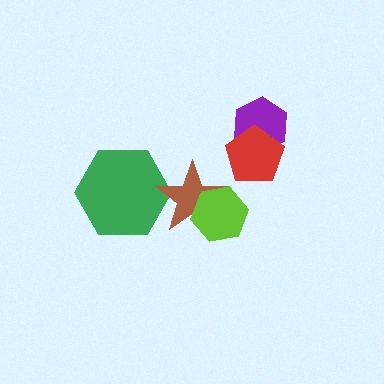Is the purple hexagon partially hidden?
Yes, it is partially covered by another shape.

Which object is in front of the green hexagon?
The brown star is in front of the green hexagon.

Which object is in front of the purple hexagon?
The red pentagon is in front of the purple hexagon.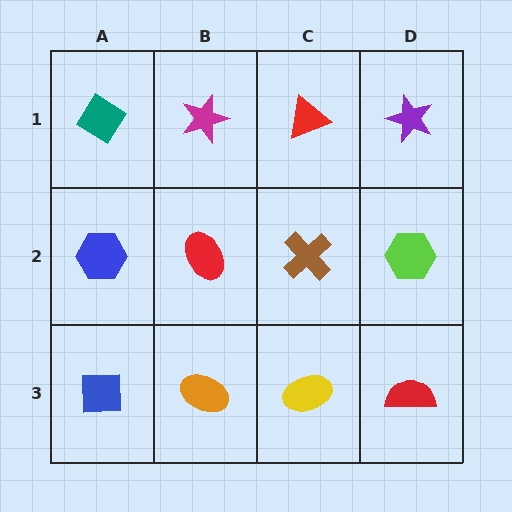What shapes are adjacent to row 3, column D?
A lime hexagon (row 2, column D), a yellow ellipse (row 3, column C).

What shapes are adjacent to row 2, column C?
A red triangle (row 1, column C), a yellow ellipse (row 3, column C), a red ellipse (row 2, column B), a lime hexagon (row 2, column D).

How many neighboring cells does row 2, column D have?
3.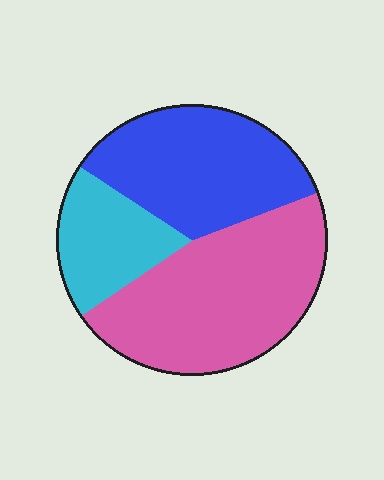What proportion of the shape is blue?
Blue takes up about one third (1/3) of the shape.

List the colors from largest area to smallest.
From largest to smallest: pink, blue, cyan.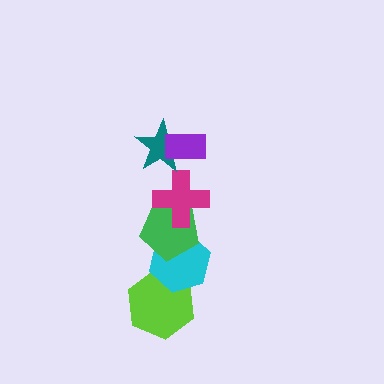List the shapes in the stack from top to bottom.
From top to bottom: the purple rectangle, the teal star, the magenta cross, the green pentagon, the cyan hexagon, the lime hexagon.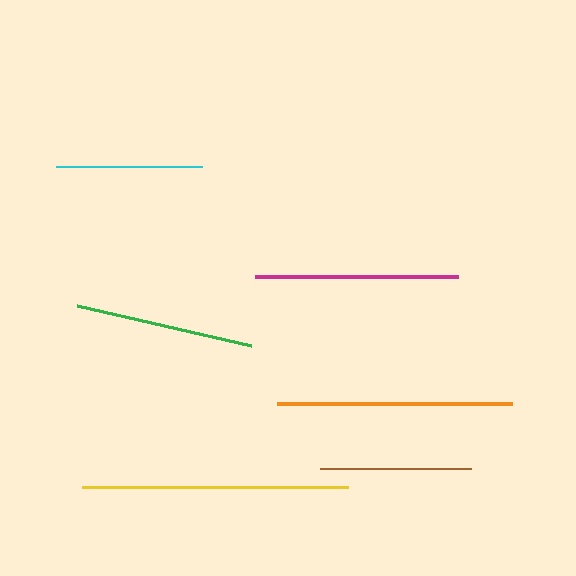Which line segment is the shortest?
The cyan line is the shortest at approximately 146 pixels.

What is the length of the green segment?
The green segment is approximately 178 pixels long.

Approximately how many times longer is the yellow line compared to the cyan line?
The yellow line is approximately 1.8 times the length of the cyan line.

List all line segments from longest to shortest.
From longest to shortest: yellow, orange, magenta, green, brown, cyan.